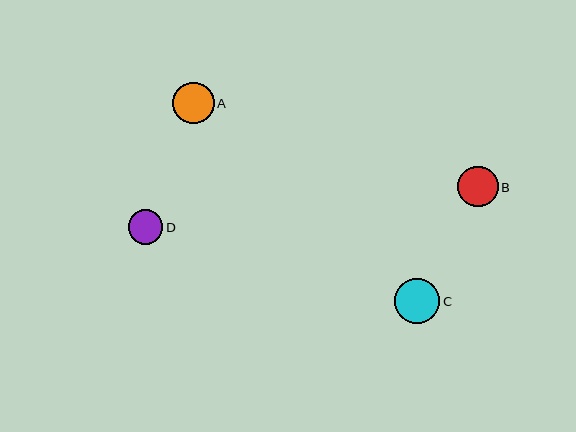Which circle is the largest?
Circle C is the largest with a size of approximately 46 pixels.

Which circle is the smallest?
Circle D is the smallest with a size of approximately 34 pixels.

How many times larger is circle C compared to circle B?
Circle C is approximately 1.1 times the size of circle B.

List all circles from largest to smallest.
From largest to smallest: C, A, B, D.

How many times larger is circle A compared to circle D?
Circle A is approximately 1.2 times the size of circle D.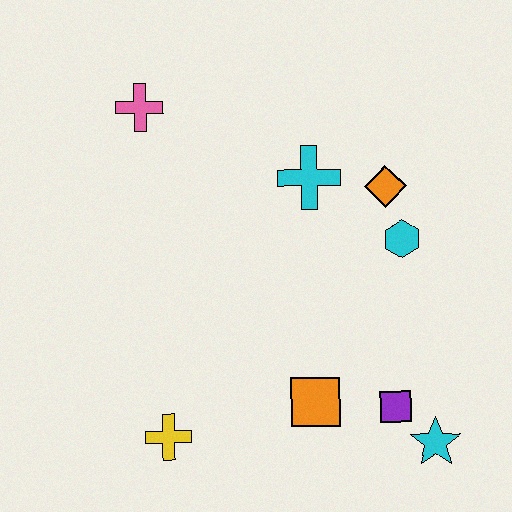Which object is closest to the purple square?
The cyan star is closest to the purple square.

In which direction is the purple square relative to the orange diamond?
The purple square is below the orange diamond.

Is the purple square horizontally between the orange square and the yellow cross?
No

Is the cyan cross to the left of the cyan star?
Yes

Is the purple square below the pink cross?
Yes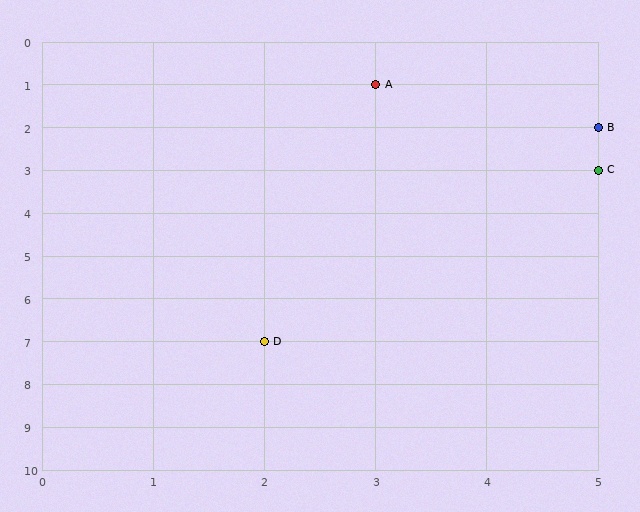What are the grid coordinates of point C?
Point C is at grid coordinates (5, 3).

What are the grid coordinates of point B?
Point B is at grid coordinates (5, 2).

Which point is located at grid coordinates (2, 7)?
Point D is at (2, 7).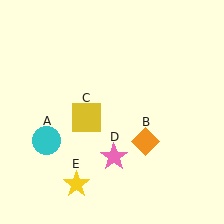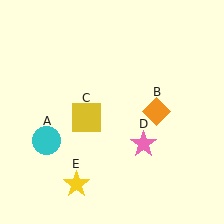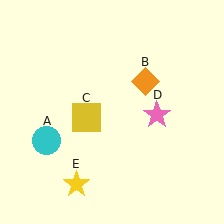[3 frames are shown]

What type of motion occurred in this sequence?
The orange diamond (object B), pink star (object D) rotated counterclockwise around the center of the scene.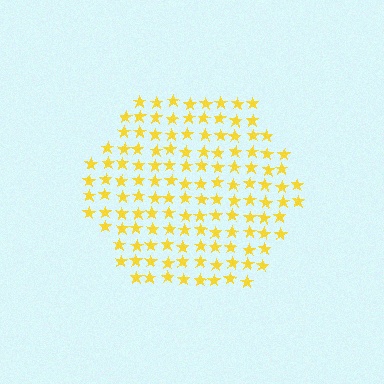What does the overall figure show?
The overall figure shows a hexagon.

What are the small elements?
The small elements are stars.